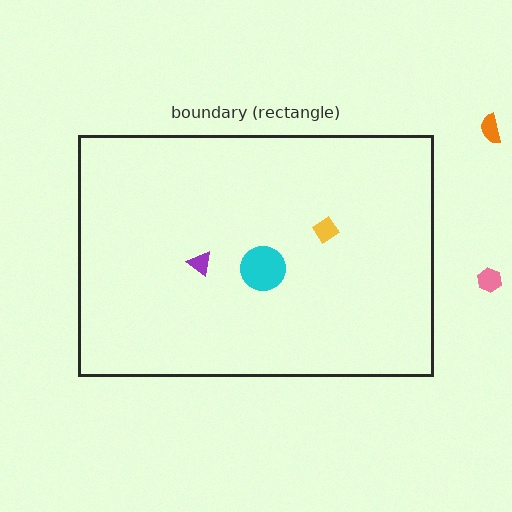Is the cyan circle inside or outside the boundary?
Inside.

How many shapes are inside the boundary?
3 inside, 2 outside.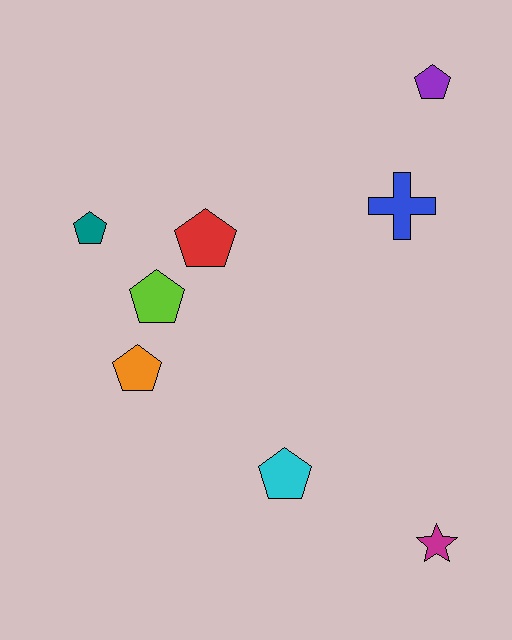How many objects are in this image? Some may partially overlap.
There are 8 objects.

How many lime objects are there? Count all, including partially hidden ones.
There is 1 lime object.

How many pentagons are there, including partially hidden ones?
There are 6 pentagons.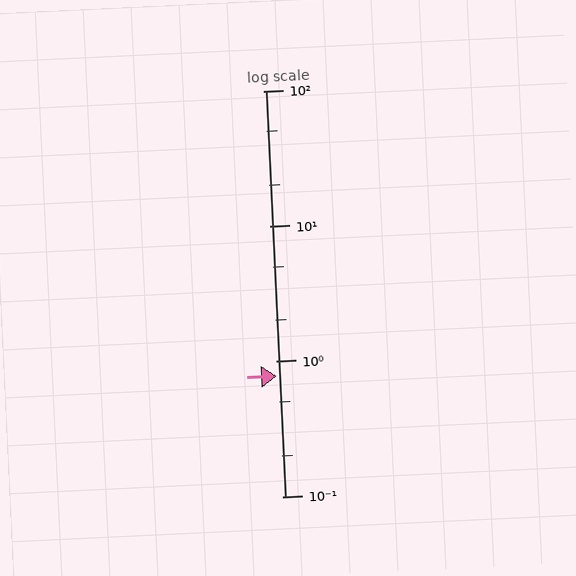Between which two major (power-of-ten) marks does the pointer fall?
The pointer is between 0.1 and 1.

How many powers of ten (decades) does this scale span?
The scale spans 3 decades, from 0.1 to 100.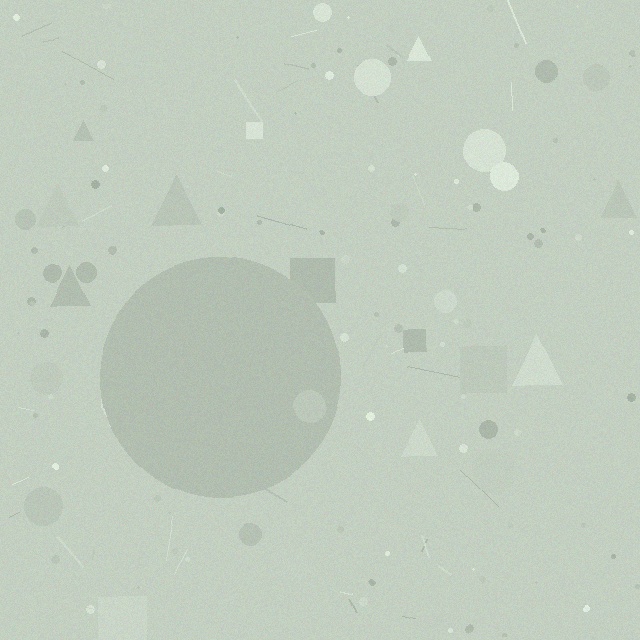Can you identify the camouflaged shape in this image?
The camouflaged shape is a circle.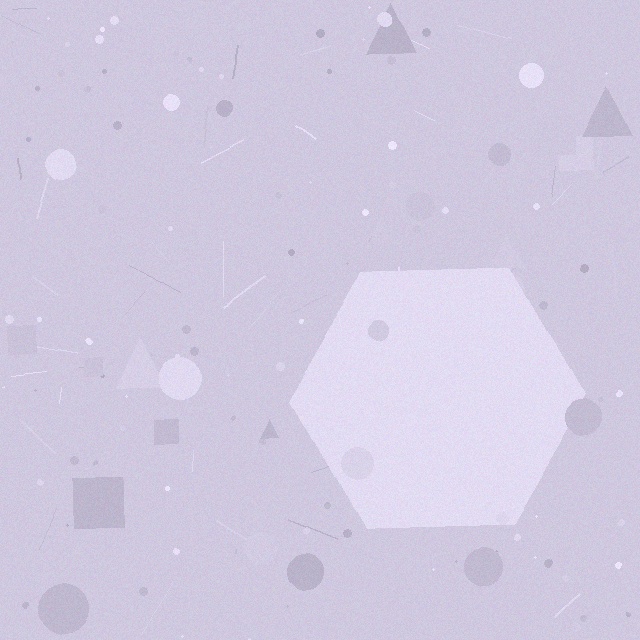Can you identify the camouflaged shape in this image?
The camouflaged shape is a hexagon.